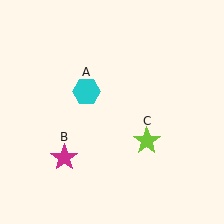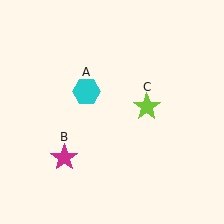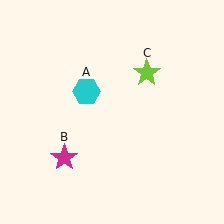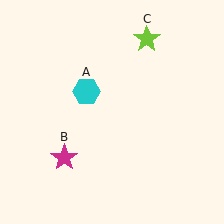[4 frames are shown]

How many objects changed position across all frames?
1 object changed position: lime star (object C).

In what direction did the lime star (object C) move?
The lime star (object C) moved up.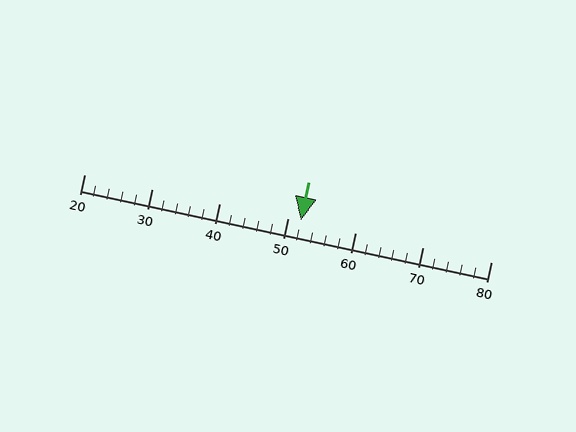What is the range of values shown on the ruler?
The ruler shows values from 20 to 80.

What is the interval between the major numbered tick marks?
The major tick marks are spaced 10 units apart.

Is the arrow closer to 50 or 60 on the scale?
The arrow is closer to 50.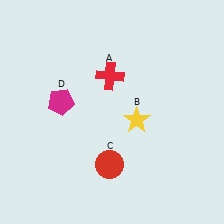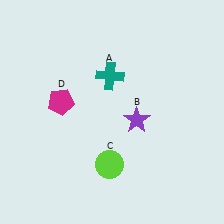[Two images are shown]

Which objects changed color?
A changed from red to teal. B changed from yellow to purple. C changed from red to lime.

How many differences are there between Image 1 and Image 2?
There are 3 differences between the two images.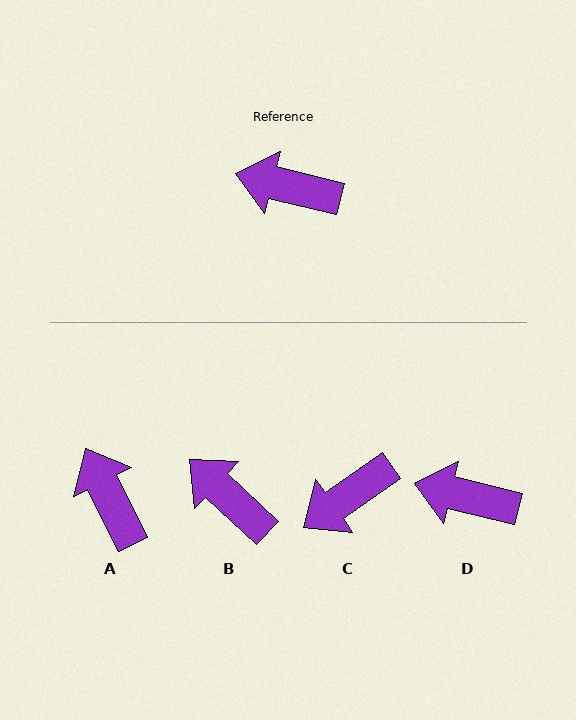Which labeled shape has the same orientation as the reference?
D.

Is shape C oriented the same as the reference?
No, it is off by about 49 degrees.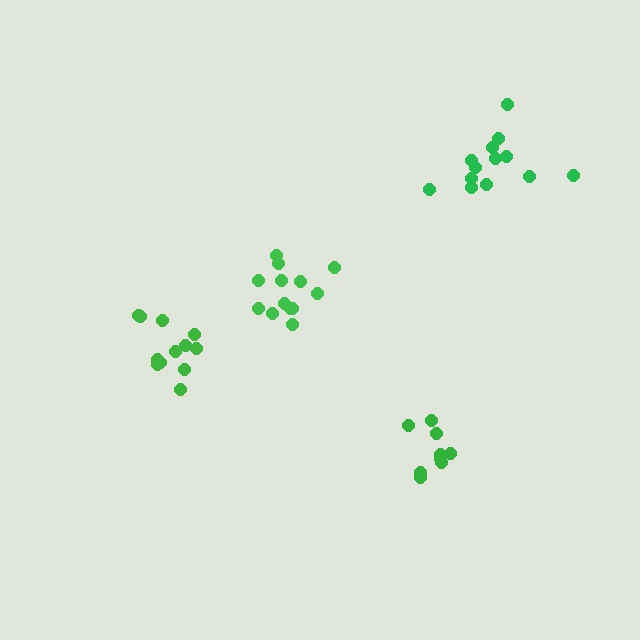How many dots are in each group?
Group 1: 12 dots, Group 2: 9 dots, Group 3: 13 dots, Group 4: 13 dots (47 total).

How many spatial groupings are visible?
There are 4 spatial groupings.